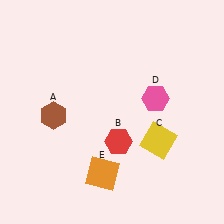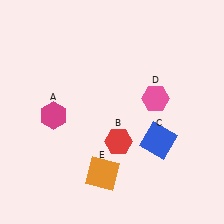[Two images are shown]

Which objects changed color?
A changed from brown to magenta. C changed from yellow to blue.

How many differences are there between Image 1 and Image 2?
There are 2 differences between the two images.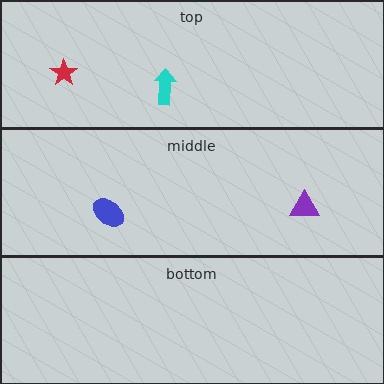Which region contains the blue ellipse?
The middle region.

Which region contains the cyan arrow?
The top region.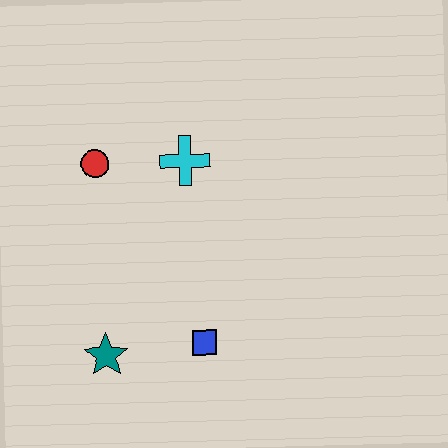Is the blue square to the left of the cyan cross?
No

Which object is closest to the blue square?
The teal star is closest to the blue square.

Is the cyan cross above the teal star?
Yes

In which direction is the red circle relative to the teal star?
The red circle is above the teal star.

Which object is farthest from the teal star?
The cyan cross is farthest from the teal star.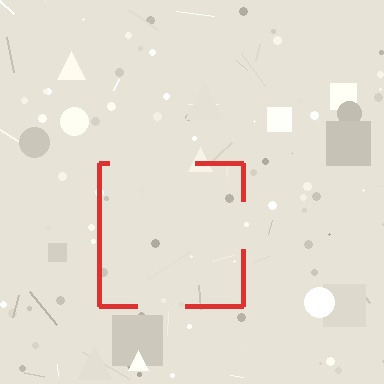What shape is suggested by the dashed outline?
The dashed outline suggests a square.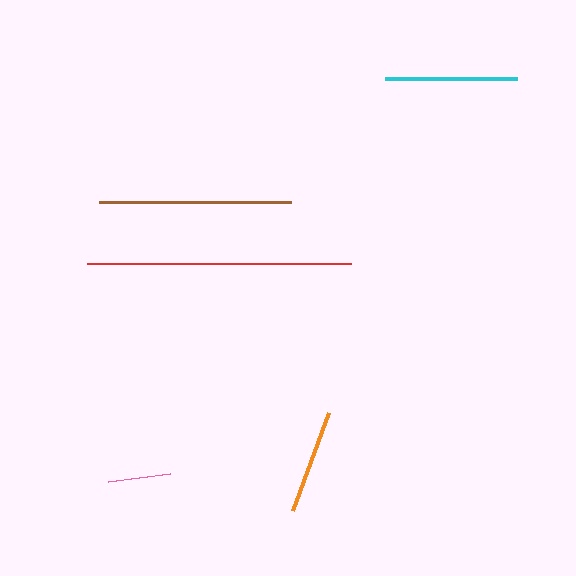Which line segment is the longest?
The red line is the longest at approximately 264 pixels.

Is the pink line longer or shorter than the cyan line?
The cyan line is longer than the pink line.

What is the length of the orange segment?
The orange segment is approximately 104 pixels long.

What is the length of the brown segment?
The brown segment is approximately 191 pixels long.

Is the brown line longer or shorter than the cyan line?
The brown line is longer than the cyan line.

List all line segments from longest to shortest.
From longest to shortest: red, brown, cyan, orange, pink.